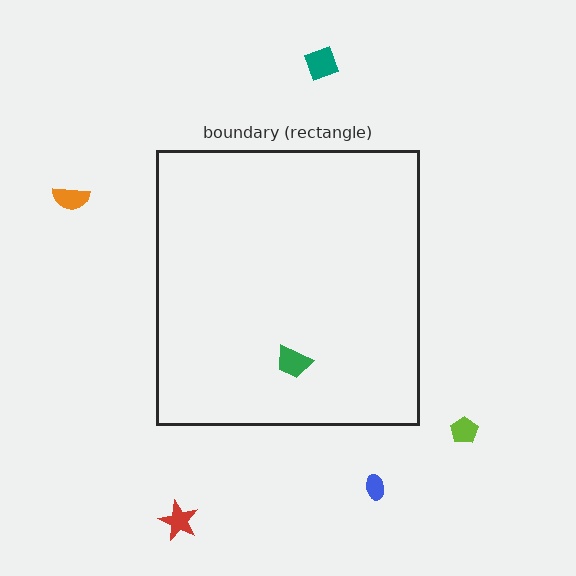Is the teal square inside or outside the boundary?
Outside.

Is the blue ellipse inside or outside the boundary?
Outside.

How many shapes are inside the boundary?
1 inside, 5 outside.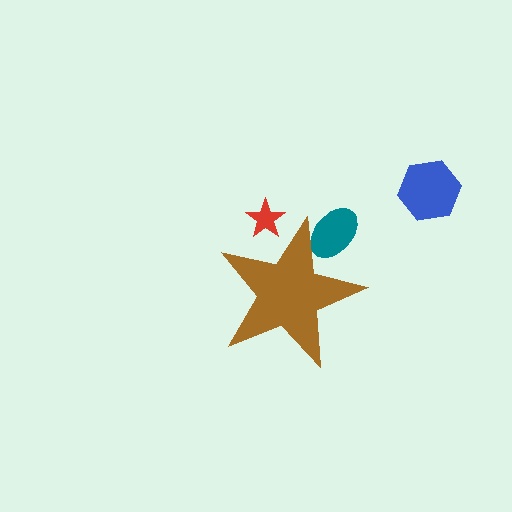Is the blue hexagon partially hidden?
No, the blue hexagon is fully visible.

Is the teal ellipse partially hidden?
Yes, the teal ellipse is partially hidden behind the brown star.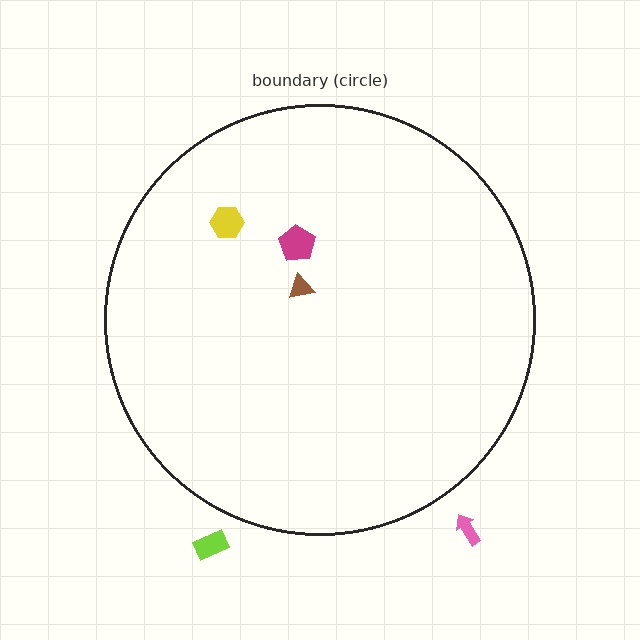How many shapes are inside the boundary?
3 inside, 2 outside.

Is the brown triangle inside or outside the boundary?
Inside.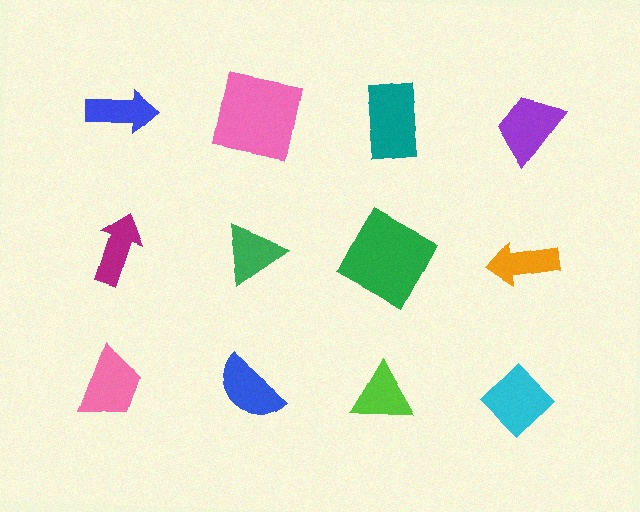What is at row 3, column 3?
A lime triangle.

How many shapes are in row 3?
4 shapes.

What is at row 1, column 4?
A purple trapezoid.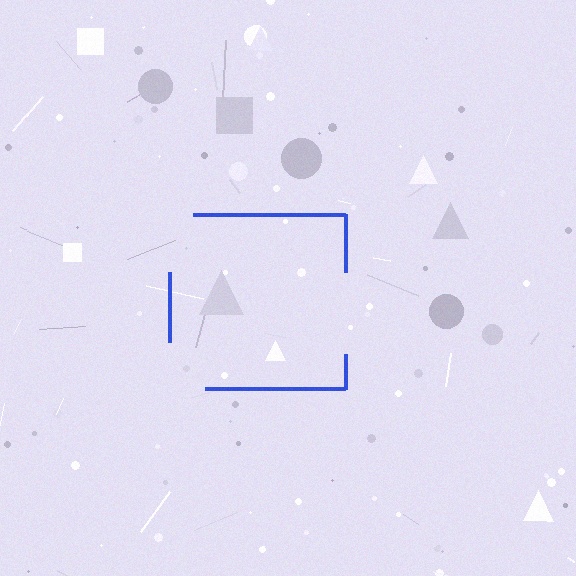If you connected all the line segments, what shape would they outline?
They would outline a square.